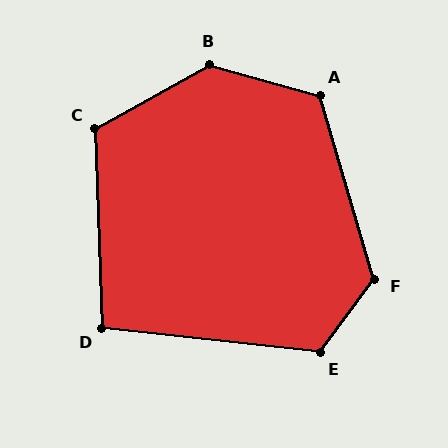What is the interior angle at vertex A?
Approximately 122 degrees (obtuse).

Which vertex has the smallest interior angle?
D, at approximately 98 degrees.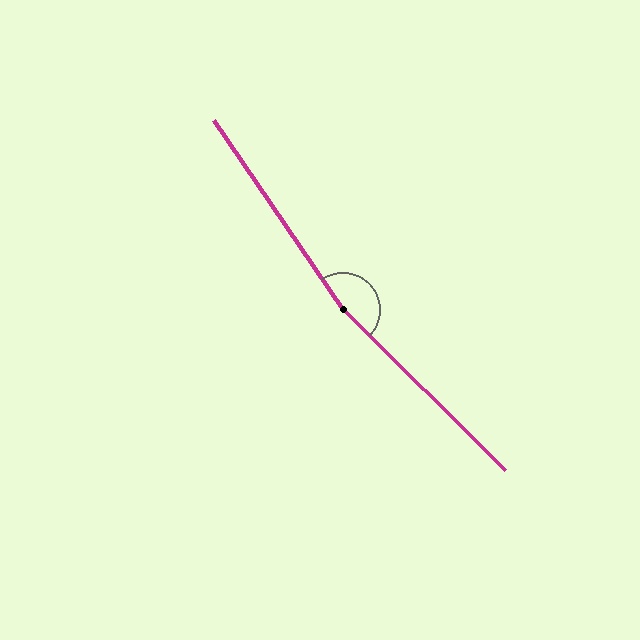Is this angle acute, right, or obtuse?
It is obtuse.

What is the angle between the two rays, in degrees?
Approximately 169 degrees.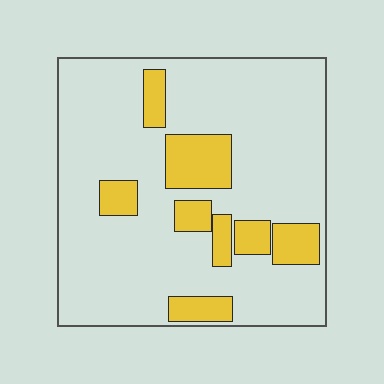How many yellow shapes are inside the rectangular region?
8.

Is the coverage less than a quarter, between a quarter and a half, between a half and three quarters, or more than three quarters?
Less than a quarter.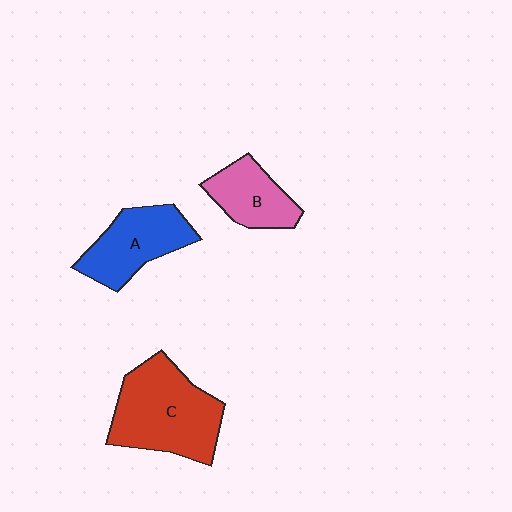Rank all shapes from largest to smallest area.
From largest to smallest: C (red), A (blue), B (pink).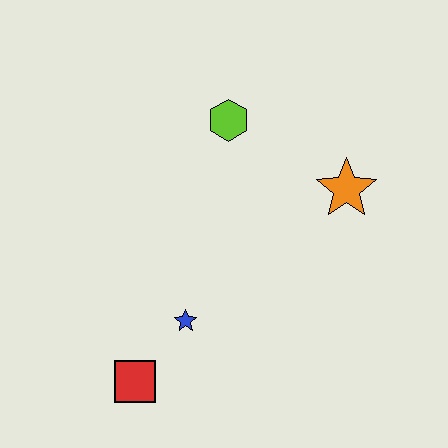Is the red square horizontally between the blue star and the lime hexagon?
No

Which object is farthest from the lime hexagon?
The red square is farthest from the lime hexagon.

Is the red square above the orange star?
No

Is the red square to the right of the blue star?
No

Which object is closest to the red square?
The blue star is closest to the red square.